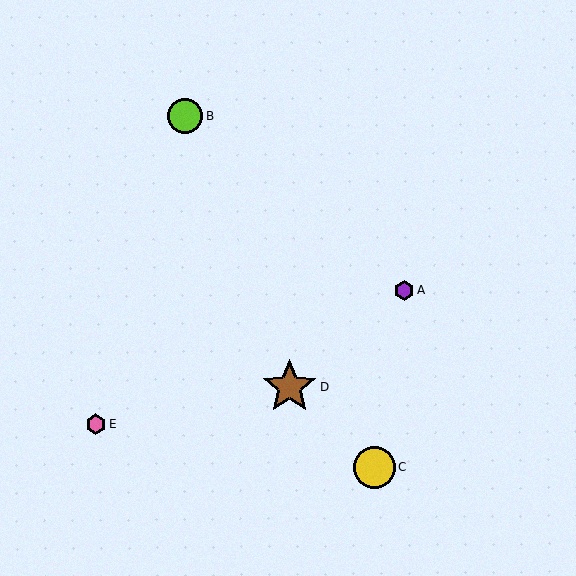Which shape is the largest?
The brown star (labeled D) is the largest.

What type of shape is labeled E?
Shape E is a pink hexagon.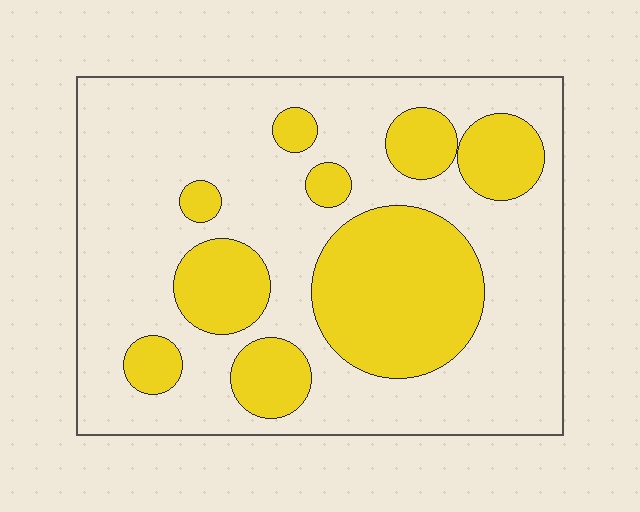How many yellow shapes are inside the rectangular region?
9.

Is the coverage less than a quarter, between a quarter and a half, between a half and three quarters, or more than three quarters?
Between a quarter and a half.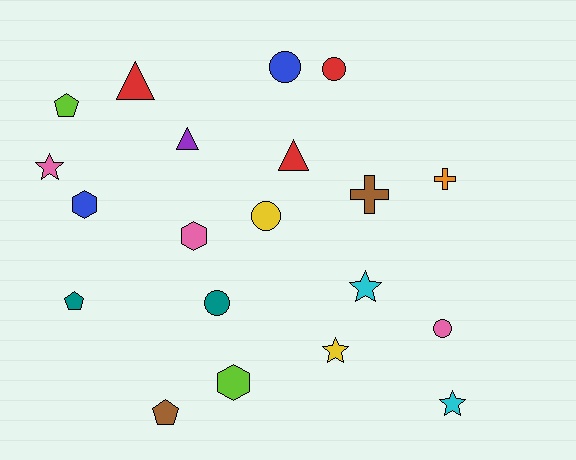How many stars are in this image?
There are 4 stars.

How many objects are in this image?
There are 20 objects.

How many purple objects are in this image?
There is 1 purple object.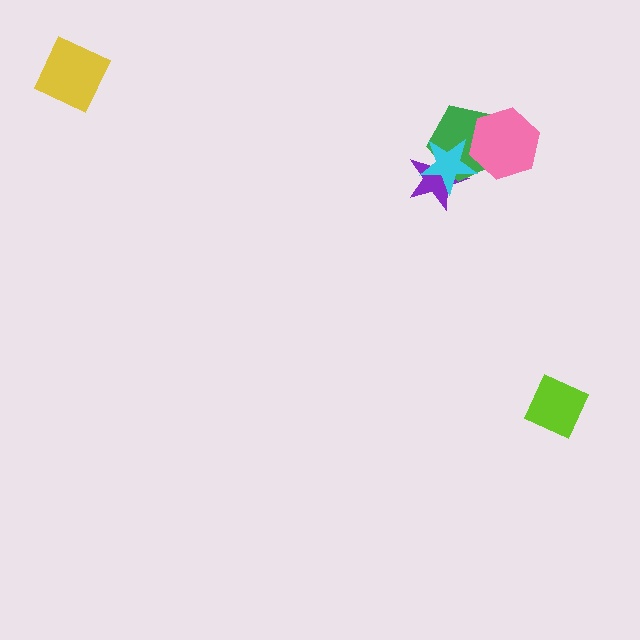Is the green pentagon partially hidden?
Yes, it is partially covered by another shape.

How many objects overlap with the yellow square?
0 objects overlap with the yellow square.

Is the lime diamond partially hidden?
No, no other shape covers it.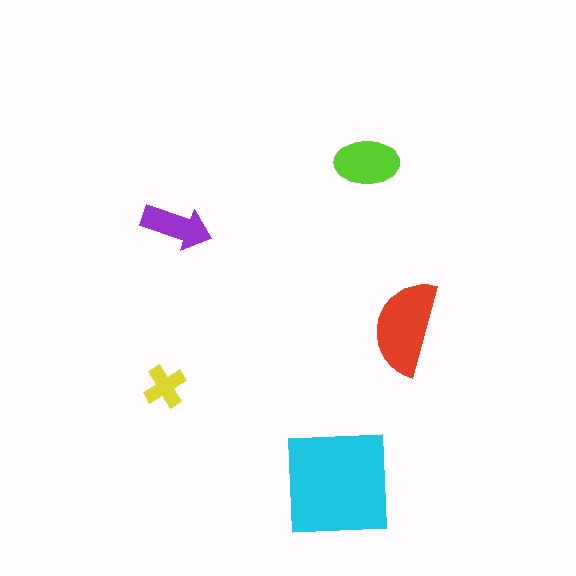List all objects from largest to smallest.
The cyan square, the red semicircle, the lime ellipse, the purple arrow, the yellow cross.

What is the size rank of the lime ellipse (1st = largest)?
3rd.